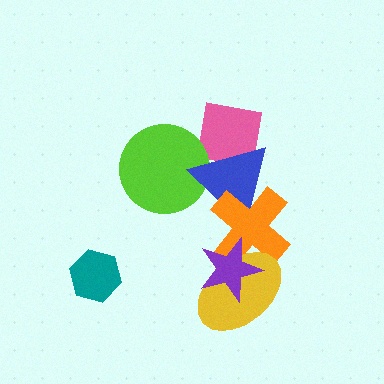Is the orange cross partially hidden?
Yes, it is partially covered by another shape.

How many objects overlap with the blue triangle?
3 objects overlap with the blue triangle.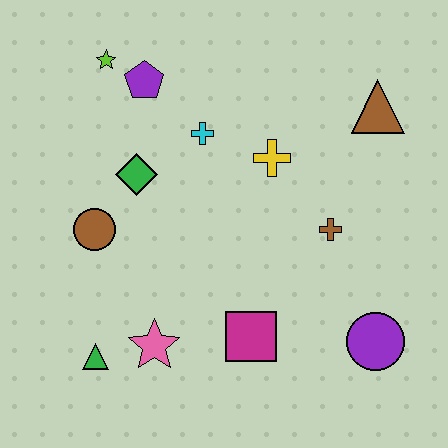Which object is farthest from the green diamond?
The purple circle is farthest from the green diamond.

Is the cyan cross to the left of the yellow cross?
Yes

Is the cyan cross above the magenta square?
Yes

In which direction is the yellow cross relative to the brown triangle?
The yellow cross is to the left of the brown triangle.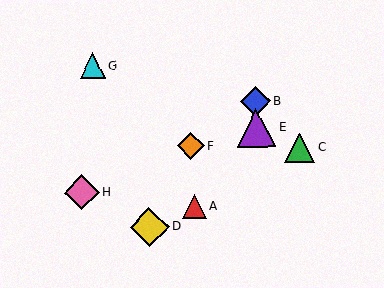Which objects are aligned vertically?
Objects B, E are aligned vertically.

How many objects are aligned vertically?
2 objects (B, E) are aligned vertically.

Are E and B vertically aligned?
Yes, both are at x≈256.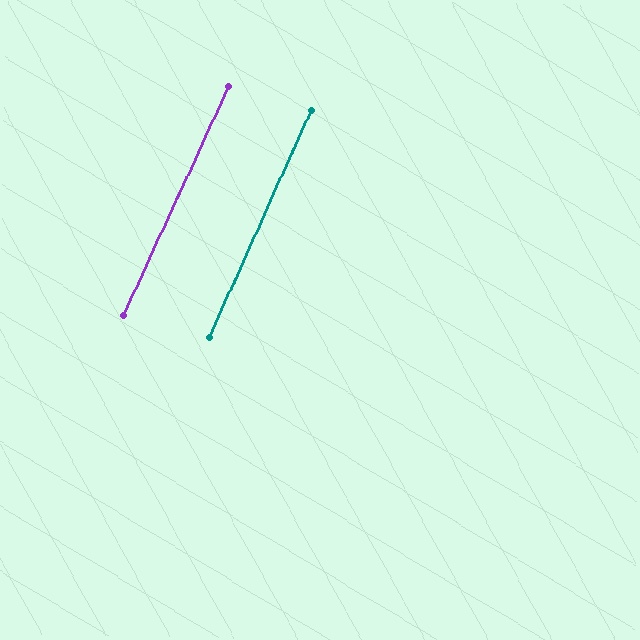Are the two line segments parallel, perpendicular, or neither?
Parallel — their directions differ by only 0.7°.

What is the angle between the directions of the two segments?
Approximately 1 degree.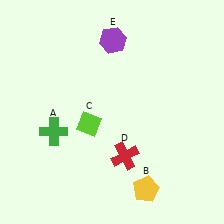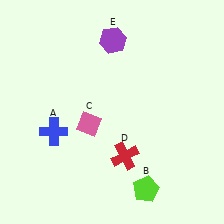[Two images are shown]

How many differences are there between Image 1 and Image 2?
There are 3 differences between the two images.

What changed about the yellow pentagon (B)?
In Image 1, B is yellow. In Image 2, it changed to lime.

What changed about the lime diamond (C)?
In Image 1, C is lime. In Image 2, it changed to pink.